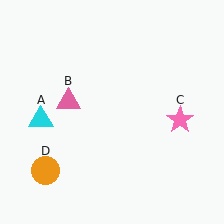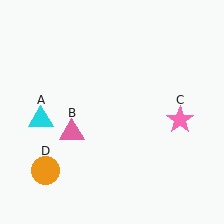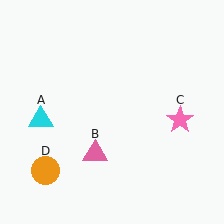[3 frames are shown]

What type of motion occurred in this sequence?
The pink triangle (object B) rotated counterclockwise around the center of the scene.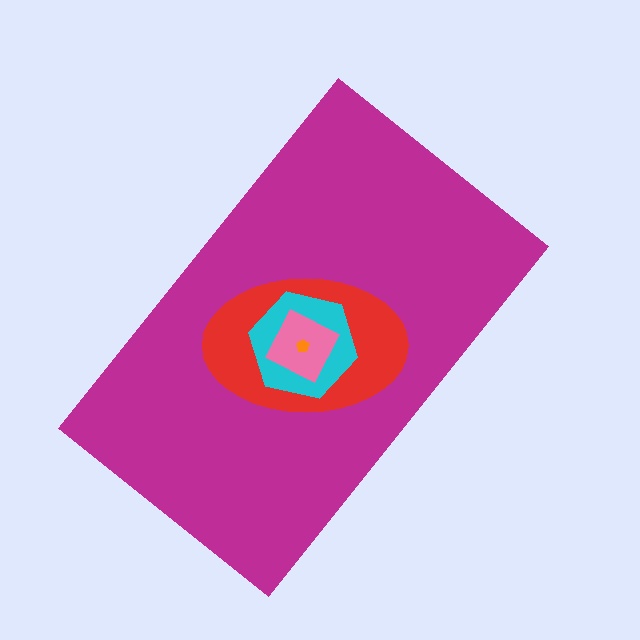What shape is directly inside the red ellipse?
The cyan hexagon.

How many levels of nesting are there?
5.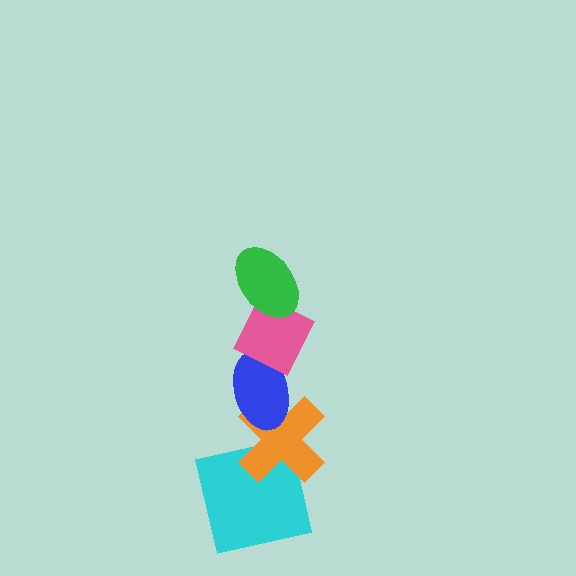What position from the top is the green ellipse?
The green ellipse is 1st from the top.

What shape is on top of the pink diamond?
The green ellipse is on top of the pink diamond.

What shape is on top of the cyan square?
The orange cross is on top of the cyan square.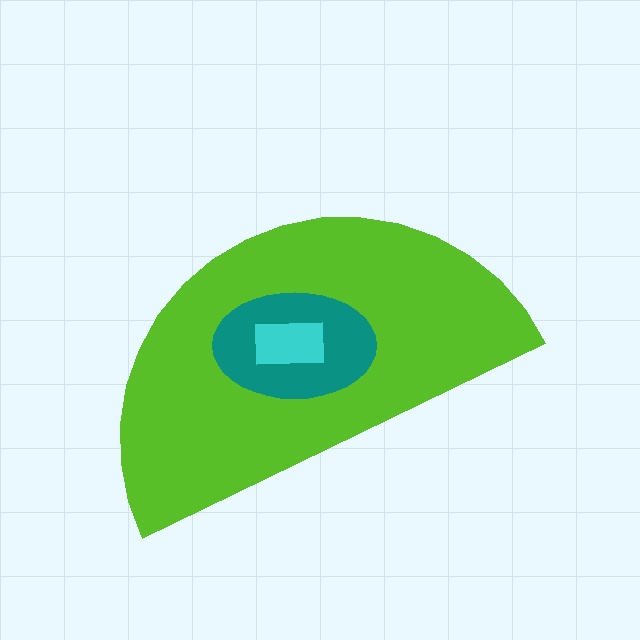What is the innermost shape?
The cyan rectangle.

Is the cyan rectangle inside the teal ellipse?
Yes.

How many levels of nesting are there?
3.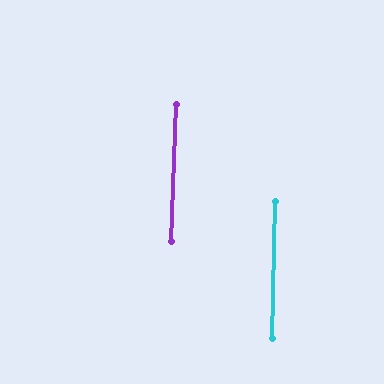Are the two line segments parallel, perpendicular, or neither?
Parallel — their directions differ by only 1.0°.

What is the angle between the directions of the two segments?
Approximately 1 degree.